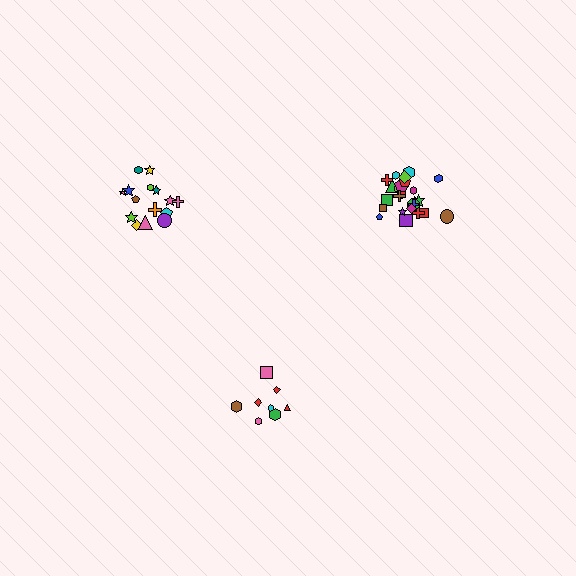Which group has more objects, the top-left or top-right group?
The top-right group.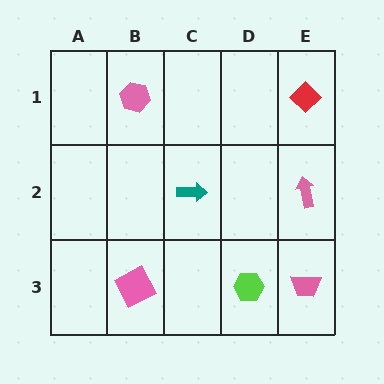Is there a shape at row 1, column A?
No, that cell is empty.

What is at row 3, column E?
A pink trapezoid.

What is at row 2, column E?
A pink arrow.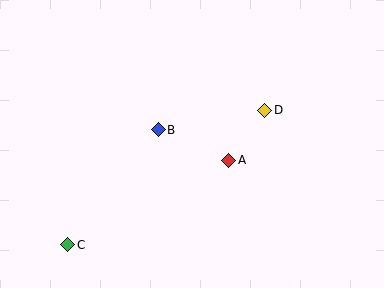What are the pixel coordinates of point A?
Point A is at (229, 160).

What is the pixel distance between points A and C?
The distance between A and C is 182 pixels.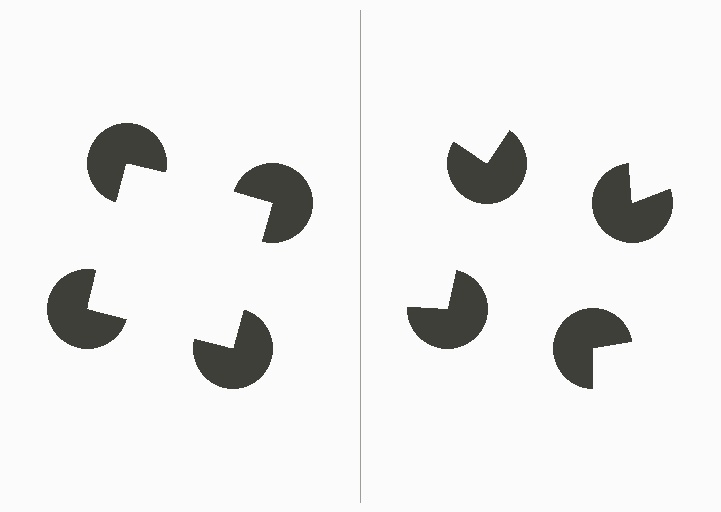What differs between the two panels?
The pac-man discs are positioned identically on both sides; only the wedge orientations differ. On the left they align to a square; on the right they are misaligned.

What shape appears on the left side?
An illusory square.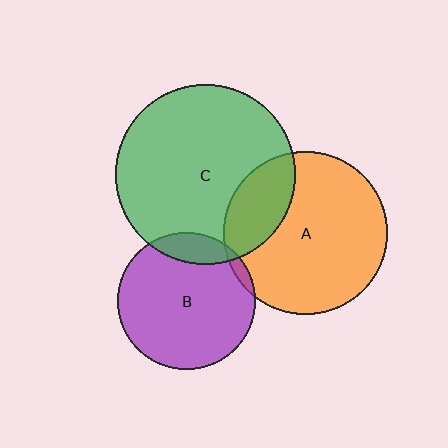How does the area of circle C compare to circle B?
Approximately 1.7 times.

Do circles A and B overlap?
Yes.